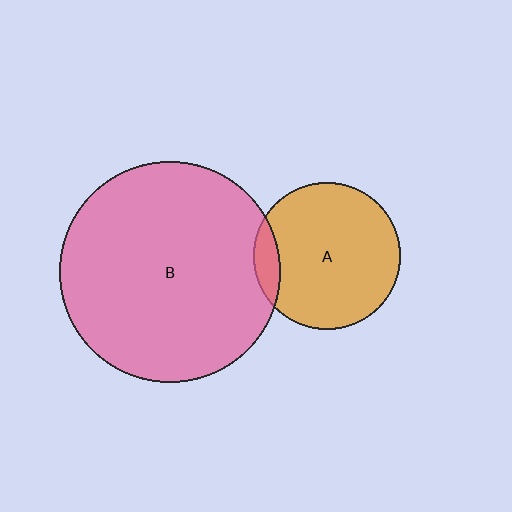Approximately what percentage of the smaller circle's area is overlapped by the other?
Approximately 10%.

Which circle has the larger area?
Circle B (pink).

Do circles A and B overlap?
Yes.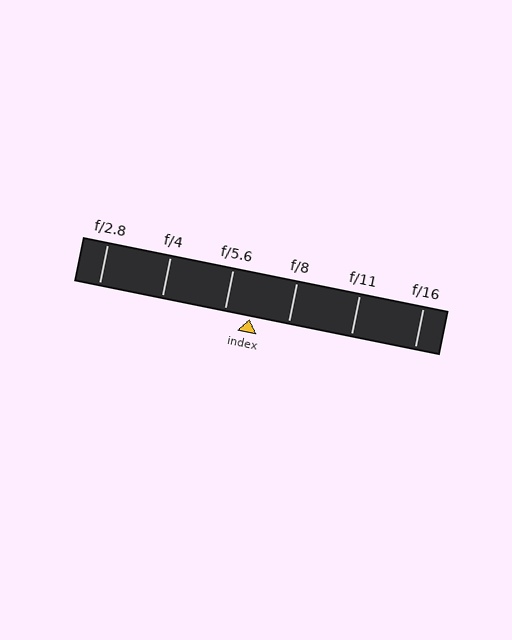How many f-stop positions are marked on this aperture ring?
There are 6 f-stop positions marked.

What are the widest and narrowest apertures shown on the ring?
The widest aperture shown is f/2.8 and the narrowest is f/16.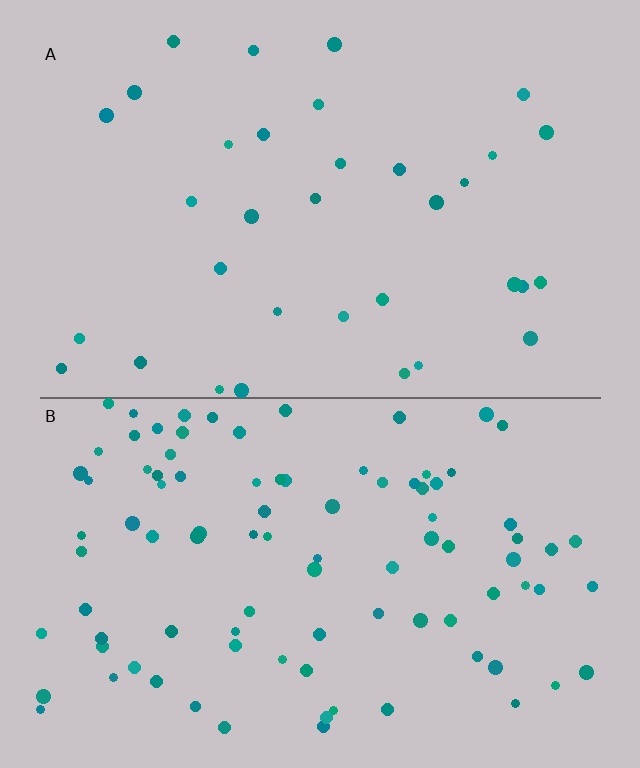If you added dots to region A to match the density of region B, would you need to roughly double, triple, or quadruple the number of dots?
Approximately triple.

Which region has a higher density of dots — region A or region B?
B (the bottom).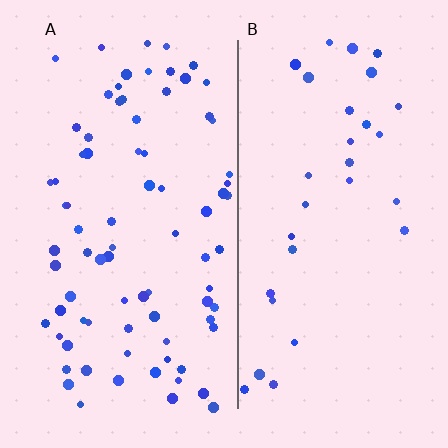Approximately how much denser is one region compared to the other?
Approximately 2.7× — region A over region B.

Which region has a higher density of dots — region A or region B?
A (the left).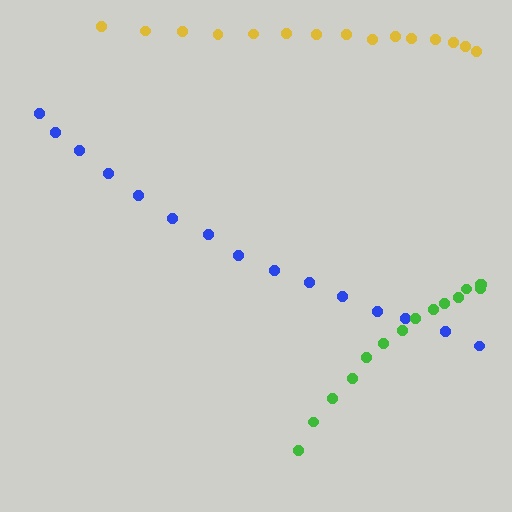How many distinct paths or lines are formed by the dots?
There are 3 distinct paths.